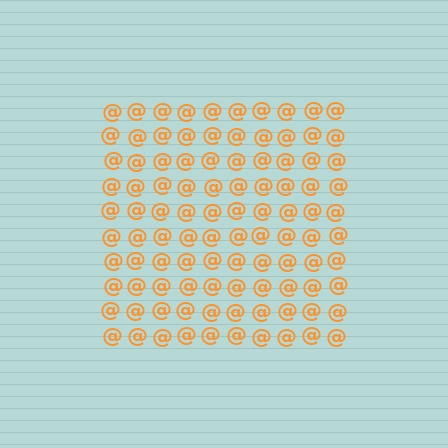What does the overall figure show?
The overall figure shows a square.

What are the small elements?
The small elements are at signs.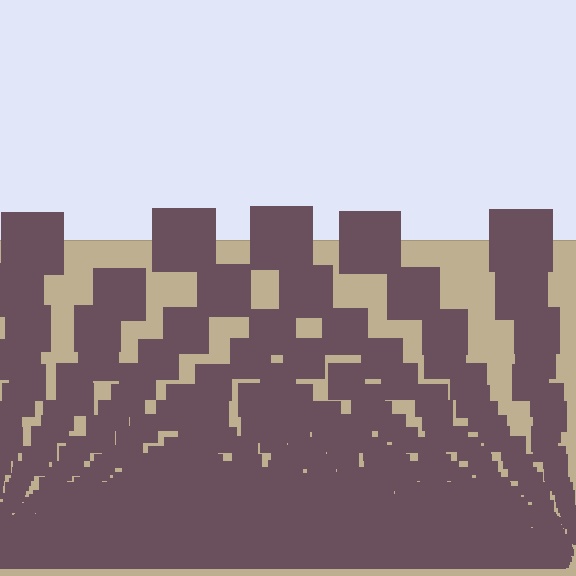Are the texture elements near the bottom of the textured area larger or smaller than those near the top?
Smaller. The gradient is inverted — elements near the bottom are smaller and denser.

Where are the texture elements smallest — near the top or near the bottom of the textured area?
Near the bottom.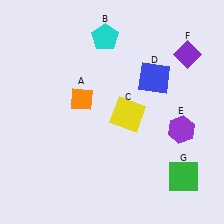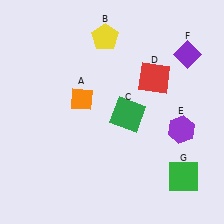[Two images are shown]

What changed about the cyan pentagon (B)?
In Image 1, B is cyan. In Image 2, it changed to yellow.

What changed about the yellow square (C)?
In Image 1, C is yellow. In Image 2, it changed to green.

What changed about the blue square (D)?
In Image 1, D is blue. In Image 2, it changed to red.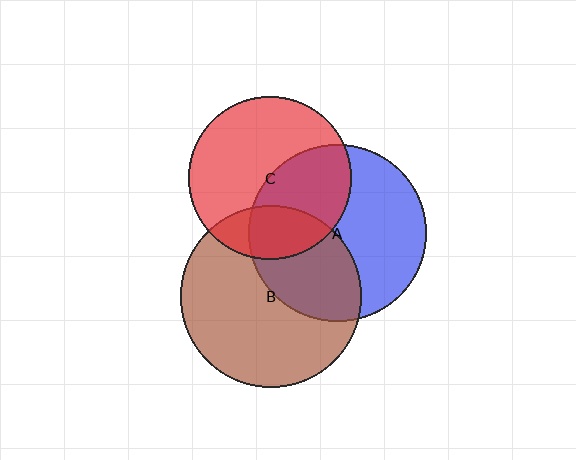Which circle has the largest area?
Circle B (brown).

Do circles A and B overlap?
Yes.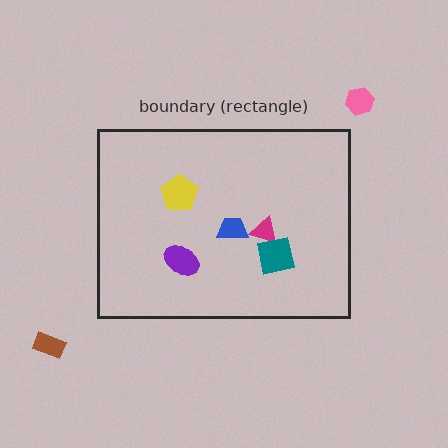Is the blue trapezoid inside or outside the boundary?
Inside.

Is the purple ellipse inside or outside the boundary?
Inside.